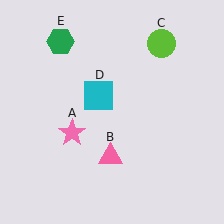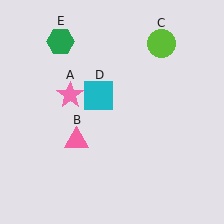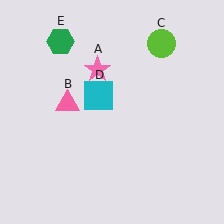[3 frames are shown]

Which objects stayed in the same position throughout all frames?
Lime circle (object C) and cyan square (object D) and green hexagon (object E) remained stationary.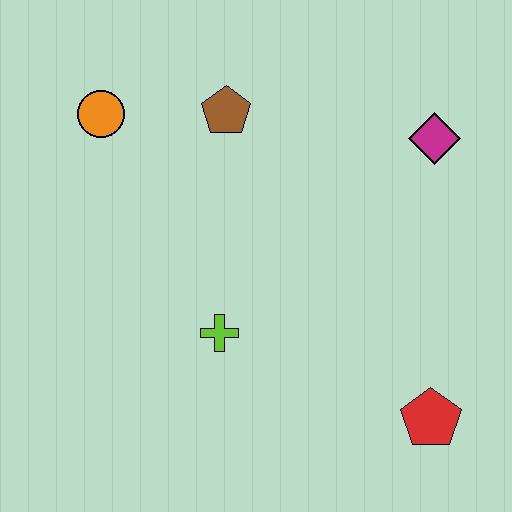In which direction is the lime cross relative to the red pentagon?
The lime cross is to the left of the red pentagon.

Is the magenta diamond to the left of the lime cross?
No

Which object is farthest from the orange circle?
The red pentagon is farthest from the orange circle.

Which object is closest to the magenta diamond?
The brown pentagon is closest to the magenta diamond.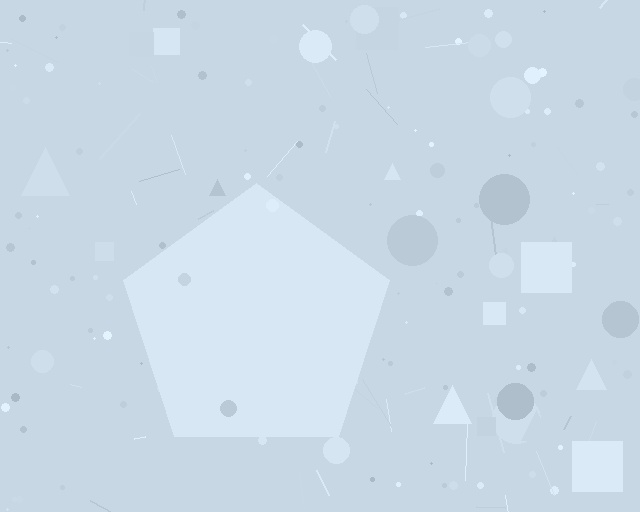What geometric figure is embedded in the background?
A pentagon is embedded in the background.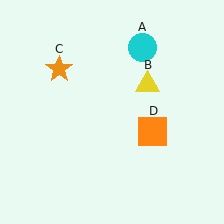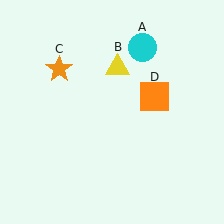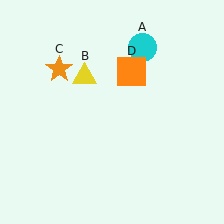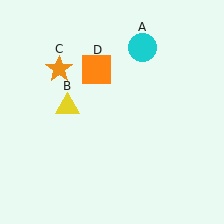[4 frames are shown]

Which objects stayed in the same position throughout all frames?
Cyan circle (object A) and orange star (object C) remained stationary.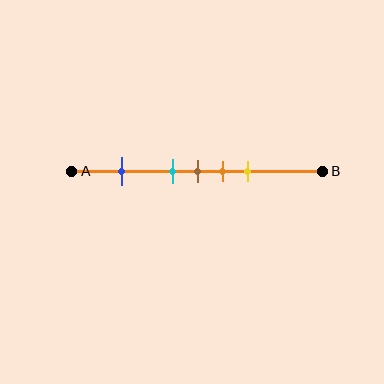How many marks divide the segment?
There are 5 marks dividing the segment.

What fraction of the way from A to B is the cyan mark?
The cyan mark is approximately 40% (0.4) of the way from A to B.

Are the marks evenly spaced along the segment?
No, the marks are not evenly spaced.